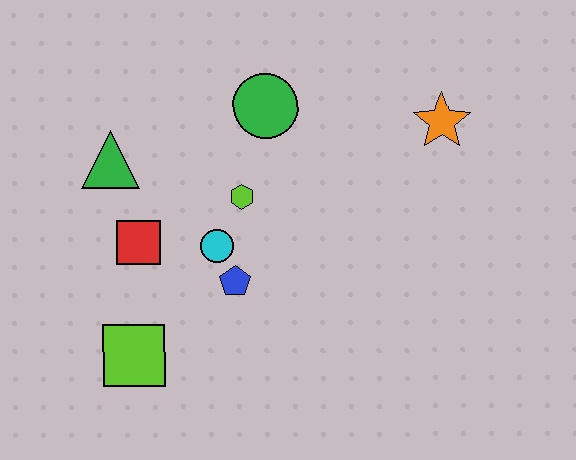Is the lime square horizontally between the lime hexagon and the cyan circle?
No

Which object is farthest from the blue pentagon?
The orange star is farthest from the blue pentagon.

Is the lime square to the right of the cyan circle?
No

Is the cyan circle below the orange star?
Yes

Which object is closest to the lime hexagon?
The cyan circle is closest to the lime hexagon.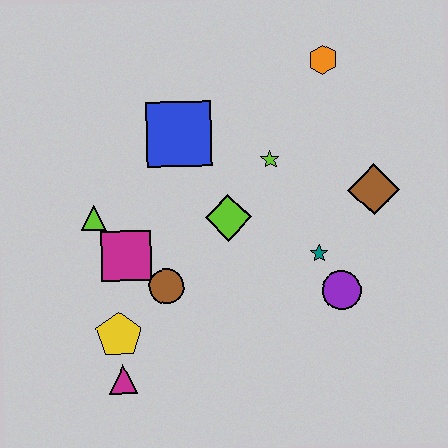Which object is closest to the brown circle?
The magenta square is closest to the brown circle.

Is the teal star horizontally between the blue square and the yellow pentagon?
No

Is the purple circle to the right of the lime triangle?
Yes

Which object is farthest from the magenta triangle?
The orange hexagon is farthest from the magenta triangle.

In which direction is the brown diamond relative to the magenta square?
The brown diamond is to the right of the magenta square.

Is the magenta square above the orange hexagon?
No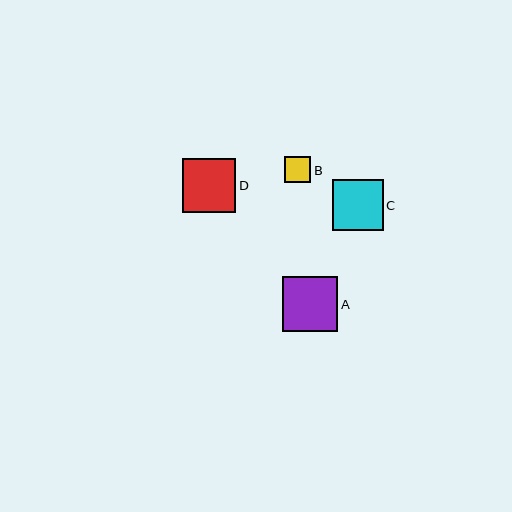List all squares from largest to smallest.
From largest to smallest: A, D, C, B.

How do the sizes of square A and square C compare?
Square A and square C are approximately the same size.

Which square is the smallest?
Square B is the smallest with a size of approximately 26 pixels.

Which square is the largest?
Square A is the largest with a size of approximately 55 pixels.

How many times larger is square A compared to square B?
Square A is approximately 2.1 times the size of square B.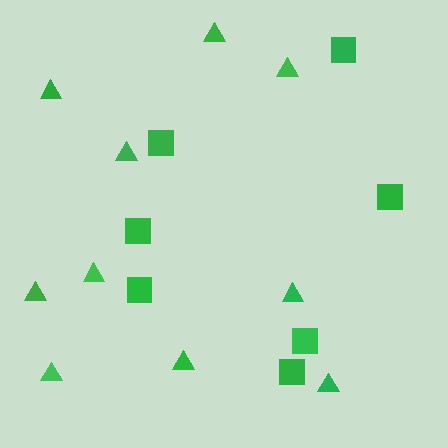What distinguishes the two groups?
There are 2 groups: one group of triangles (10) and one group of squares (7).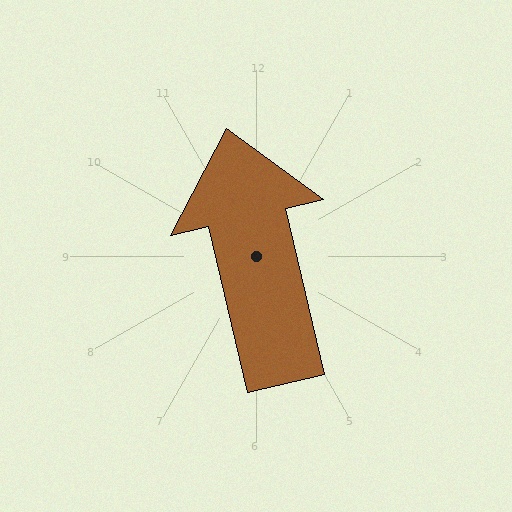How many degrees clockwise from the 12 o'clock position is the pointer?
Approximately 347 degrees.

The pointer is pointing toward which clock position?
Roughly 12 o'clock.